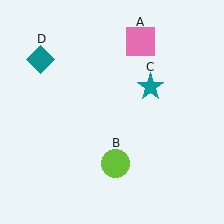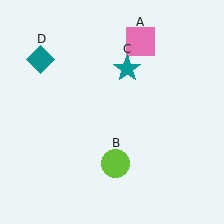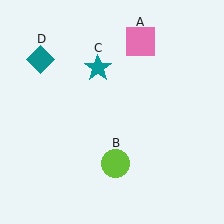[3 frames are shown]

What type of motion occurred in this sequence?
The teal star (object C) rotated counterclockwise around the center of the scene.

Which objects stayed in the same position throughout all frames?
Pink square (object A) and lime circle (object B) and teal diamond (object D) remained stationary.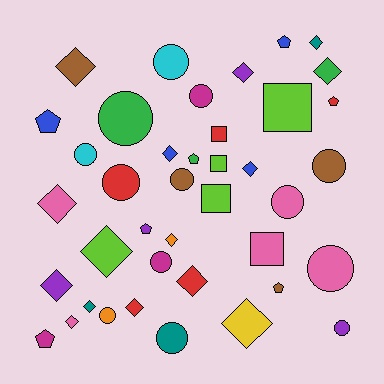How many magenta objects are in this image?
There are 3 magenta objects.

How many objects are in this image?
There are 40 objects.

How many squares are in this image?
There are 5 squares.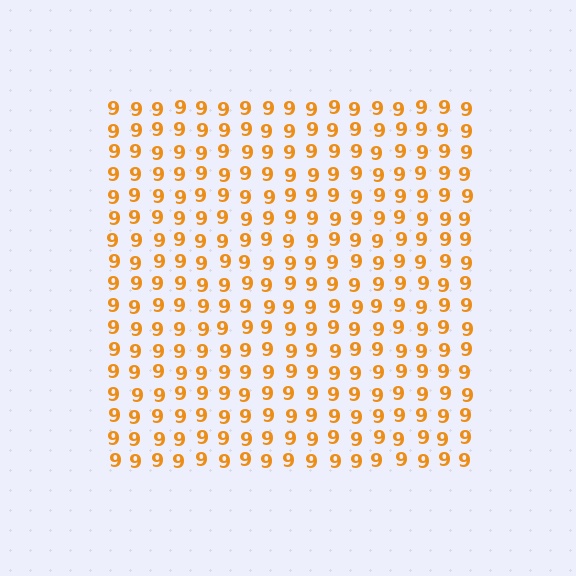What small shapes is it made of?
It is made of small digit 9's.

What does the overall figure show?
The overall figure shows a square.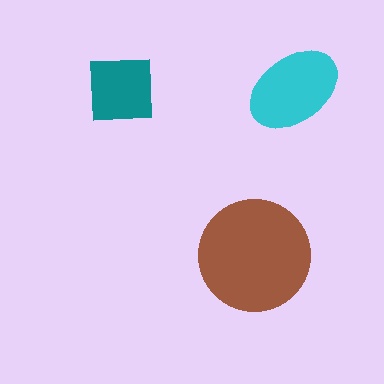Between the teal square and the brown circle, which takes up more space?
The brown circle.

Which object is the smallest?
The teal square.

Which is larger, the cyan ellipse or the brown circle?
The brown circle.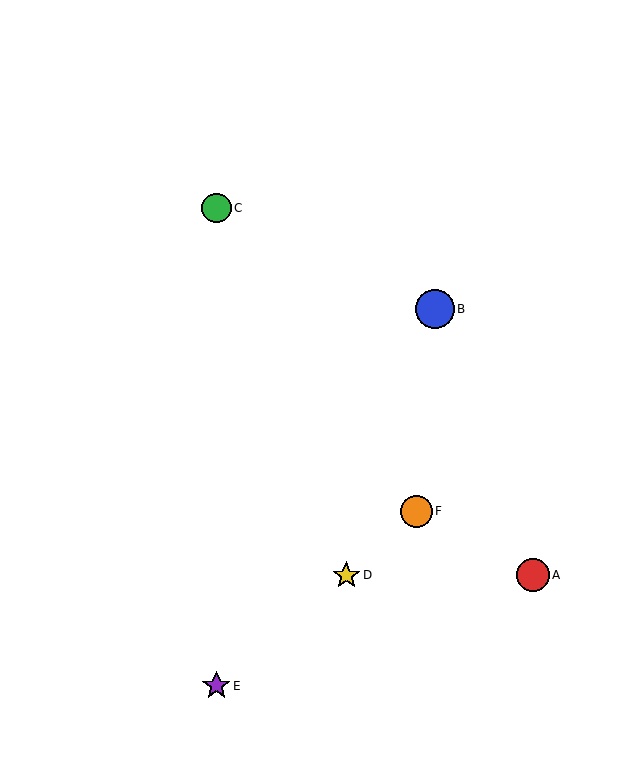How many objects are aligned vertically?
2 objects (C, E) are aligned vertically.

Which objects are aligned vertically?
Objects C, E are aligned vertically.